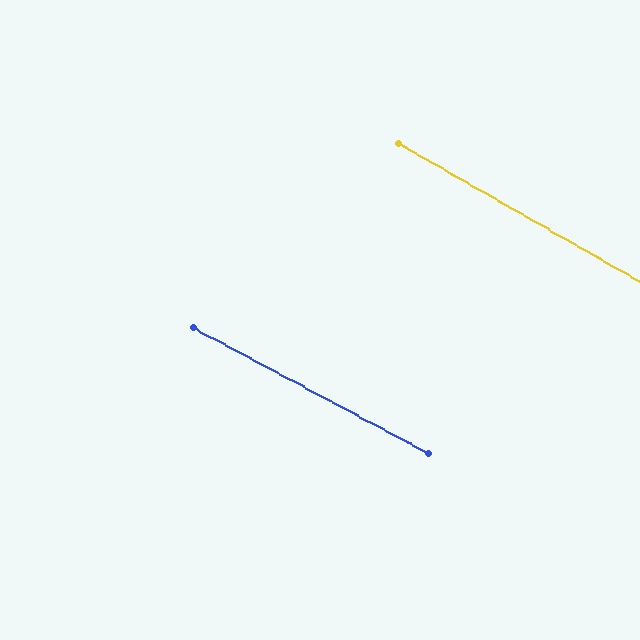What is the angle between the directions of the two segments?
Approximately 2 degrees.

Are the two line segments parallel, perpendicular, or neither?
Parallel — their directions differ by only 1.7°.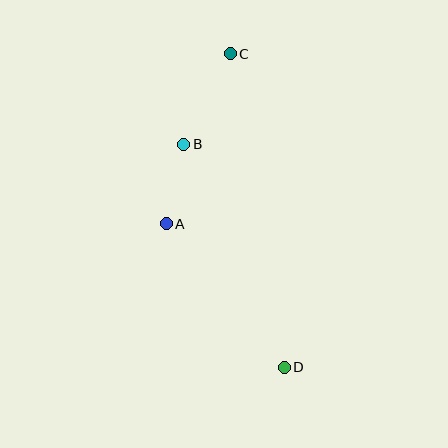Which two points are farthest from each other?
Points C and D are farthest from each other.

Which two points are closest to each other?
Points A and B are closest to each other.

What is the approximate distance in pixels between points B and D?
The distance between B and D is approximately 245 pixels.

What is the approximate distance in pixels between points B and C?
The distance between B and C is approximately 102 pixels.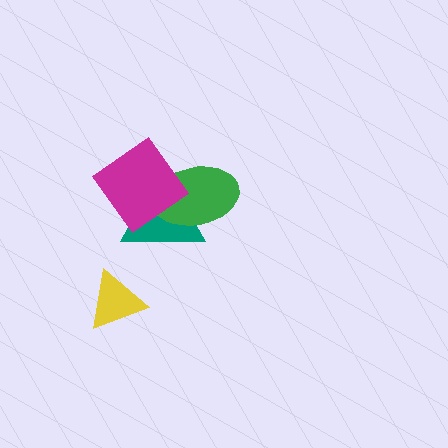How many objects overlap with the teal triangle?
2 objects overlap with the teal triangle.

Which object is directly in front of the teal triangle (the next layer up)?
The green ellipse is directly in front of the teal triangle.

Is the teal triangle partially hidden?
Yes, it is partially covered by another shape.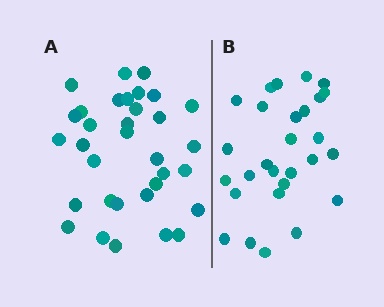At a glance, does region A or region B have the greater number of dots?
Region A (the left region) has more dots.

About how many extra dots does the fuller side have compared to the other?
Region A has about 5 more dots than region B.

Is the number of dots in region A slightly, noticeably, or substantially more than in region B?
Region A has only slightly more — the two regions are fairly close. The ratio is roughly 1.2 to 1.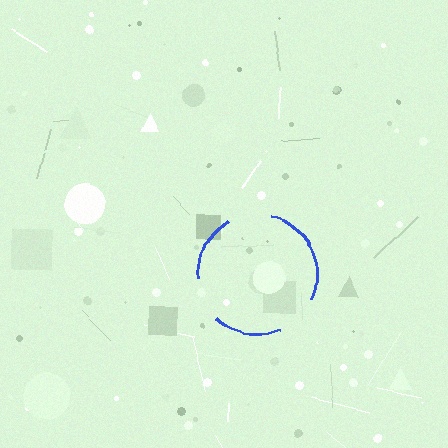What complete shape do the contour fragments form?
The contour fragments form a circle.